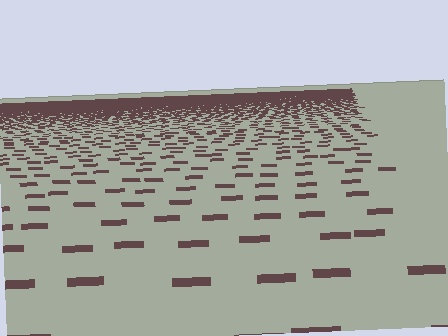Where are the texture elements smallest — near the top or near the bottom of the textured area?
Near the top.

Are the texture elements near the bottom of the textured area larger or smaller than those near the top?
Larger. Near the bottom, elements are closer to the viewer and appear at a bigger on-screen size.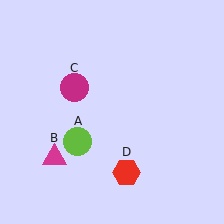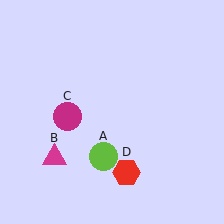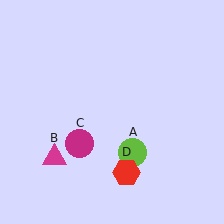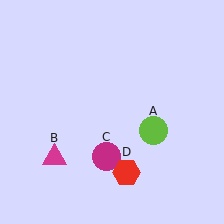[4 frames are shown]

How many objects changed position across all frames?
2 objects changed position: lime circle (object A), magenta circle (object C).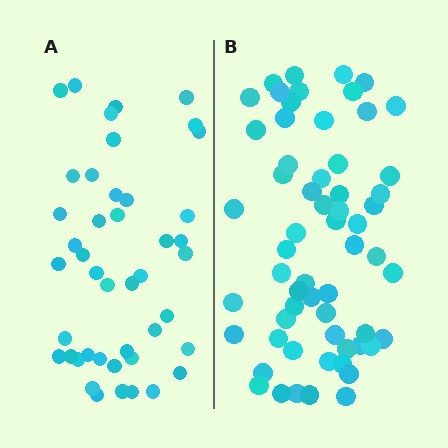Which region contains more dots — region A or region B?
Region B (the right region) has more dots.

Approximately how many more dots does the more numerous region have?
Region B has approximately 15 more dots than region A.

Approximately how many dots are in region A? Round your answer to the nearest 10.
About 40 dots. (The exact count is 44, which rounds to 40.)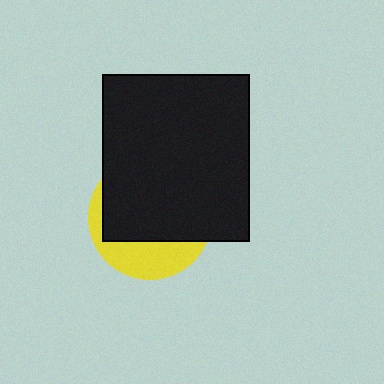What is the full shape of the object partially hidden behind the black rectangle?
The partially hidden object is a yellow circle.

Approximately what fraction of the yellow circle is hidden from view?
Roughly 68% of the yellow circle is hidden behind the black rectangle.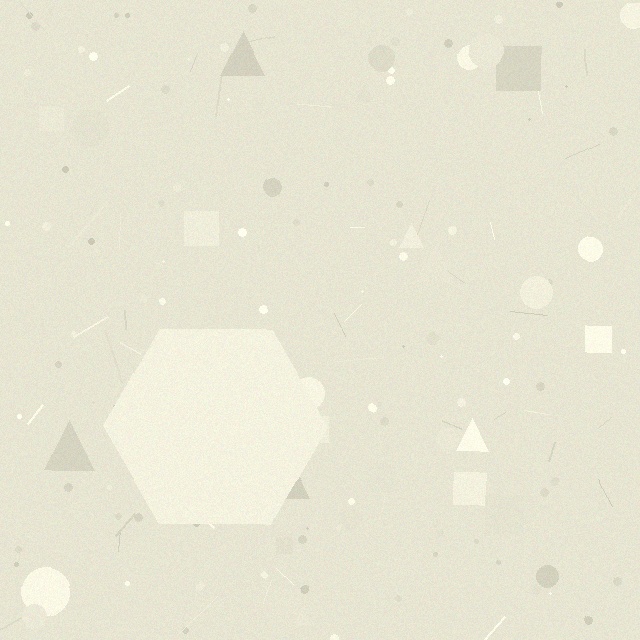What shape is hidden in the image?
A hexagon is hidden in the image.